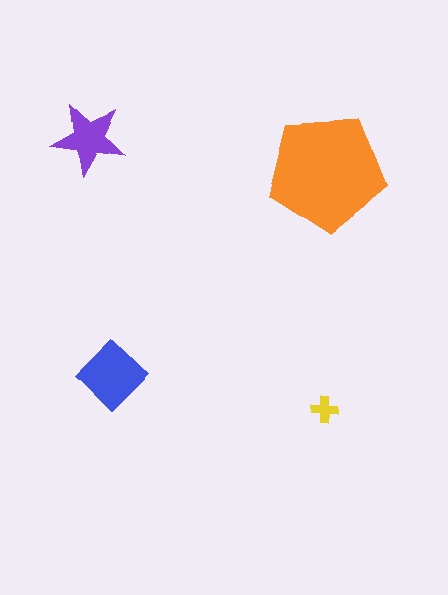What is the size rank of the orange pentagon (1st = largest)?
1st.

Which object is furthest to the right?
The orange pentagon is rightmost.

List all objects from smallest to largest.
The yellow cross, the purple star, the blue diamond, the orange pentagon.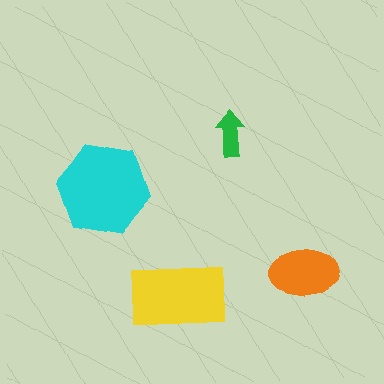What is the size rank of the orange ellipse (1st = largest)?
3rd.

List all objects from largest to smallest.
The cyan hexagon, the yellow rectangle, the orange ellipse, the green arrow.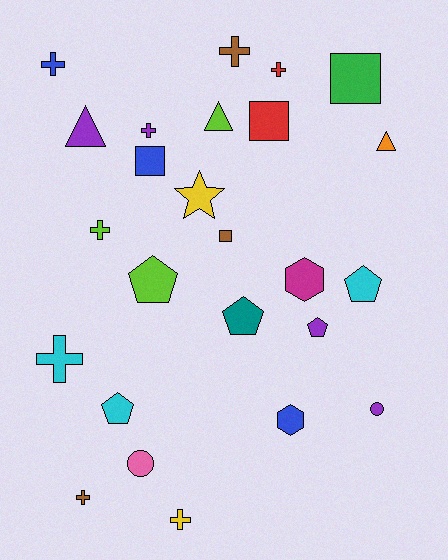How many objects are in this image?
There are 25 objects.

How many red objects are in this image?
There are 2 red objects.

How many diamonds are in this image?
There are no diamonds.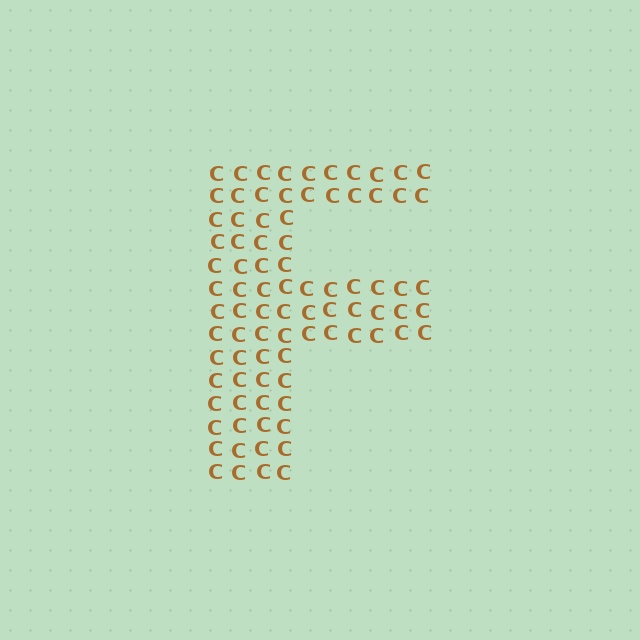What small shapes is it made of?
It is made of small letter C's.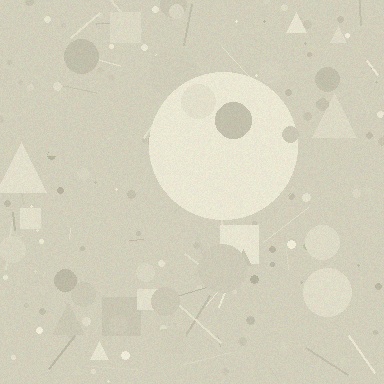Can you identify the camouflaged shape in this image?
The camouflaged shape is a circle.